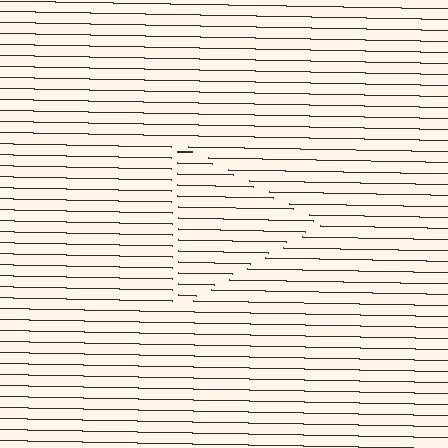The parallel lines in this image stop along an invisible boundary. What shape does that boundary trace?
An illusory triangle. The interior of the shape contains the same grating, shifted by half a period — the contour is defined by the phase discontinuity where line-ends from the inner and outer gratings abut.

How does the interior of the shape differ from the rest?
The interior of the shape contains the same grating, shifted by half a period — the contour is defined by the phase discontinuity where line-ends from the inner and outer gratings abut.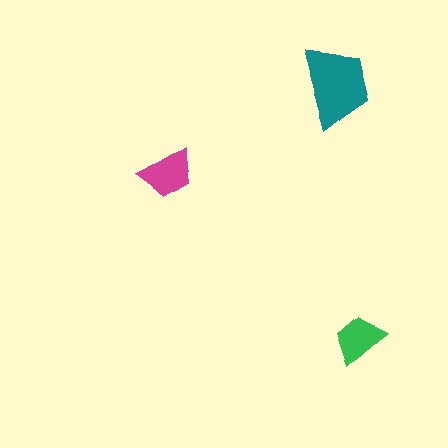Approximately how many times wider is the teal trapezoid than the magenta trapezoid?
About 1.5 times wider.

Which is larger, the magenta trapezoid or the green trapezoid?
The magenta one.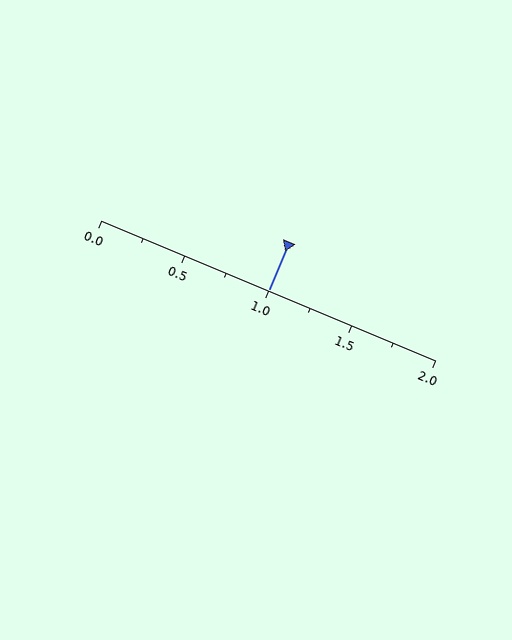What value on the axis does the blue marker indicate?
The marker indicates approximately 1.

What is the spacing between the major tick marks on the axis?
The major ticks are spaced 0.5 apart.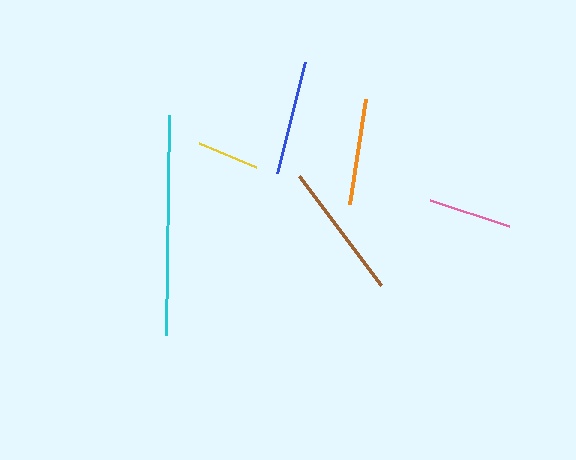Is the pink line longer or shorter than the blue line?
The blue line is longer than the pink line.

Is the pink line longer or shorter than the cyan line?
The cyan line is longer than the pink line.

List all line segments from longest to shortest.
From longest to shortest: cyan, brown, blue, orange, pink, yellow.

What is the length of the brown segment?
The brown segment is approximately 137 pixels long.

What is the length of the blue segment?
The blue segment is approximately 114 pixels long.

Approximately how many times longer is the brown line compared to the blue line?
The brown line is approximately 1.2 times the length of the blue line.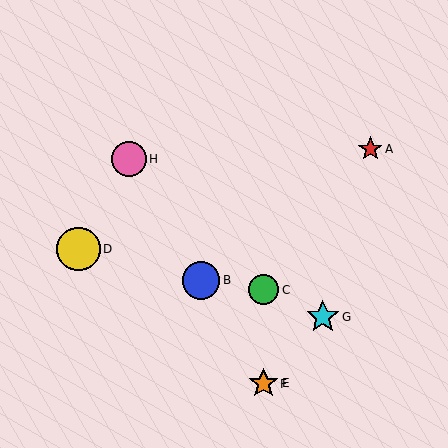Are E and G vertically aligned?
No, E is at x≈264 and G is at x≈323.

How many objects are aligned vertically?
3 objects (C, E, F) are aligned vertically.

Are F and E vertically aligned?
Yes, both are at x≈264.